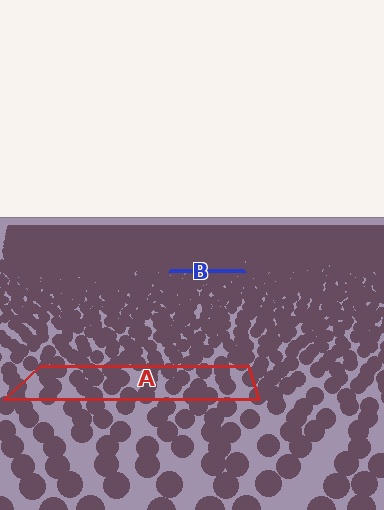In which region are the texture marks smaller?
The texture marks are smaller in region B, because it is farther away.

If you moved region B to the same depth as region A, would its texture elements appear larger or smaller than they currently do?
They would appear larger. At a closer depth, the same texture elements are projected at a bigger on-screen size.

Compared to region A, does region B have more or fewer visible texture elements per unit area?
Region B has more texture elements per unit area — they are packed more densely because it is farther away.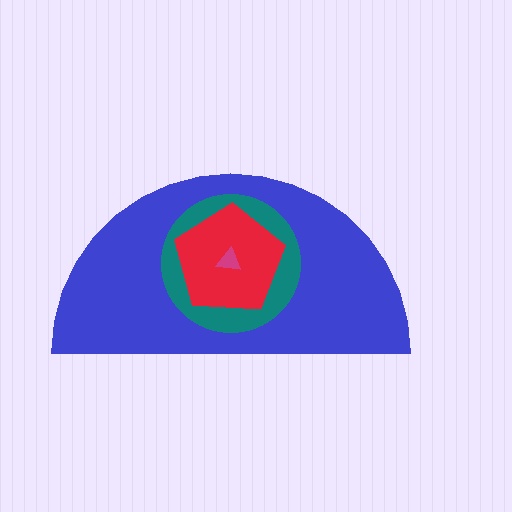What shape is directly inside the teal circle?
The red pentagon.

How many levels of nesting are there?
4.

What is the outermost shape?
The blue semicircle.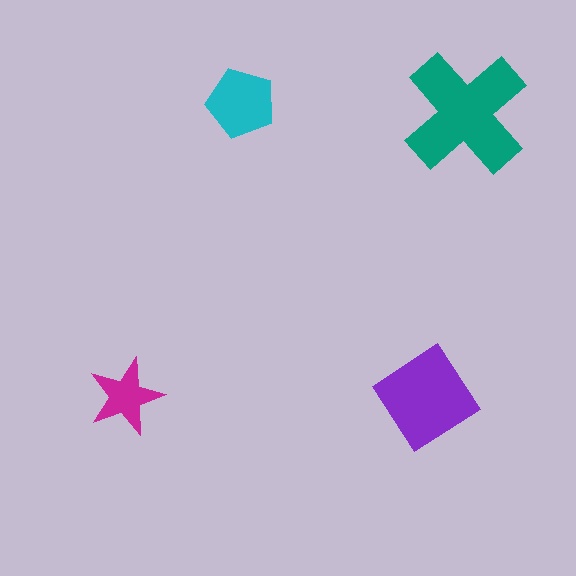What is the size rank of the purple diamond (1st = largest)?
2nd.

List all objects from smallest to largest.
The magenta star, the cyan pentagon, the purple diamond, the teal cross.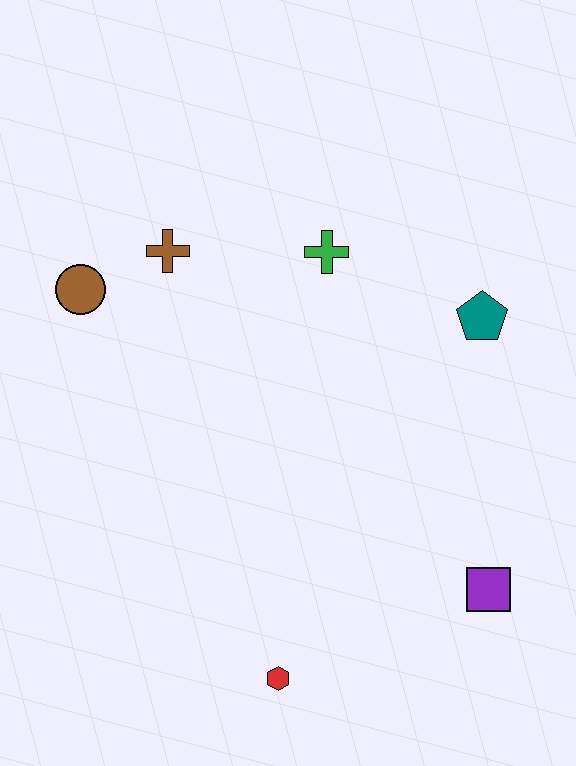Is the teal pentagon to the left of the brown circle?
No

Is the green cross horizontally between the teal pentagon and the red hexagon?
Yes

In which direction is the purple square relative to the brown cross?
The purple square is below the brown cross.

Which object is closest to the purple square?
The red hexagon is closest to the purple square.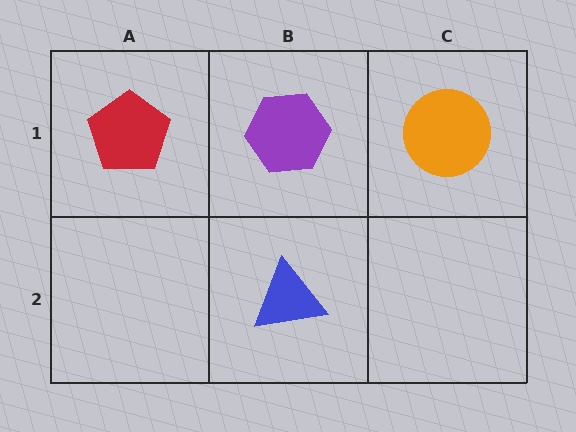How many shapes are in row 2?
1 shape.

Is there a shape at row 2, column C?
No, that cell is empty.